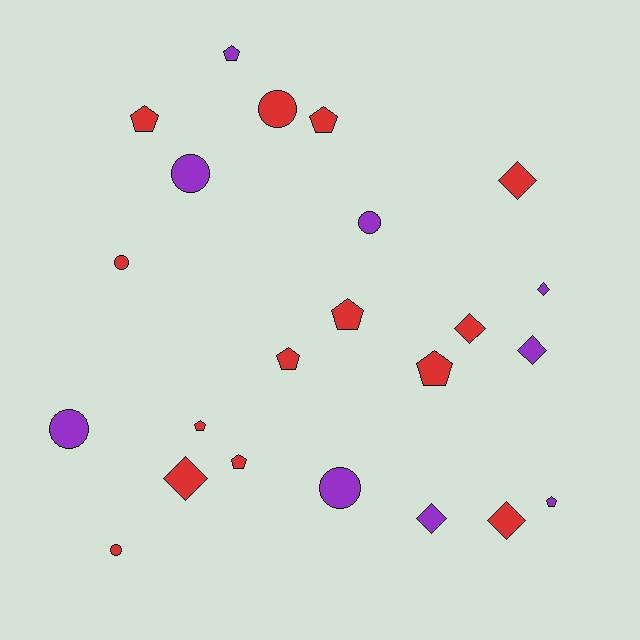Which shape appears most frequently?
Pentagon, with 9 objects.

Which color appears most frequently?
Red, with 14 objects.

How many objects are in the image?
There are 23 objects.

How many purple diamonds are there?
There are 3 purple diamonds.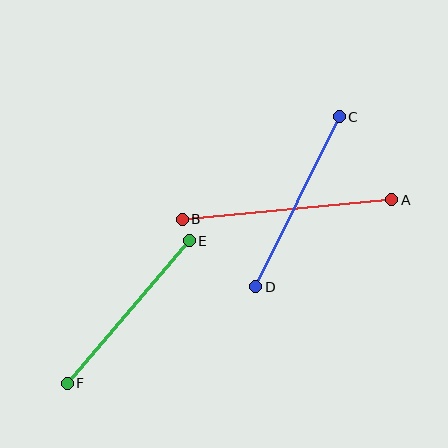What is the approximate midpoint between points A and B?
The midpoint is at approximately (287, 209) pixels.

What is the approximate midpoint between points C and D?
The midpoint is at approximately (297, 202) pixels.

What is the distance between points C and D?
The distance is approximately 189 pixels.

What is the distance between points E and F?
The distance is approximately 188 pixels.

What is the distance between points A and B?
The distance is approximately 210 pixels.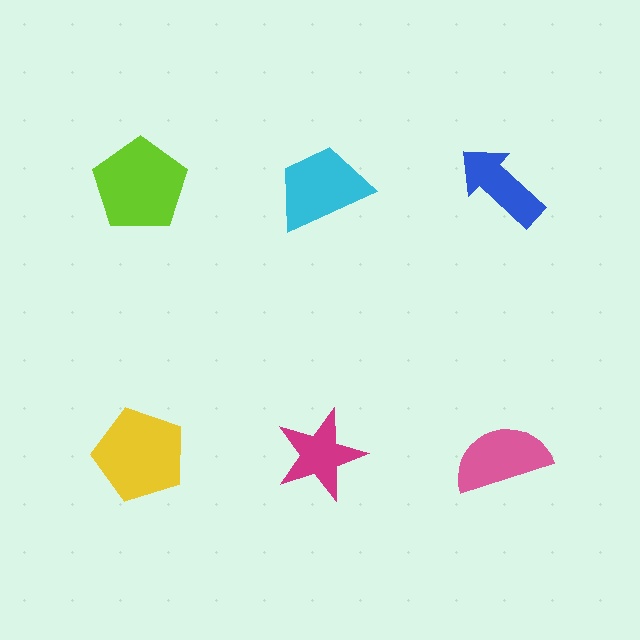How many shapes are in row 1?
3 shapes.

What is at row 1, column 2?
A cyan trapezoid.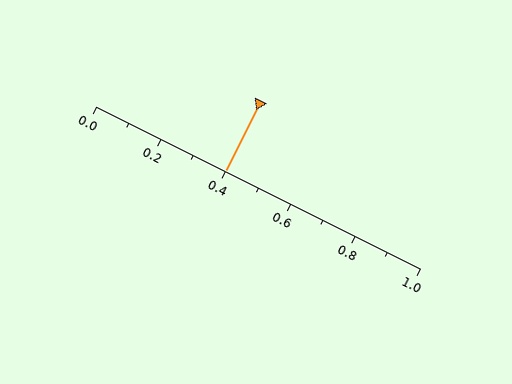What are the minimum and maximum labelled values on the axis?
The axis runs from 0.0 to 1.0.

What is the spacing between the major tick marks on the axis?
The major ticks are spaced 0.2 apart.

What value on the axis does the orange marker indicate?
The marker indicates approximately 0.4.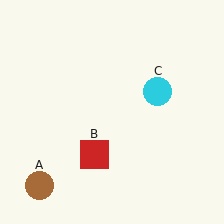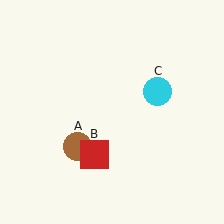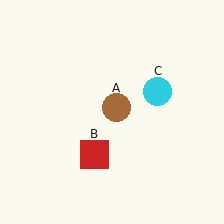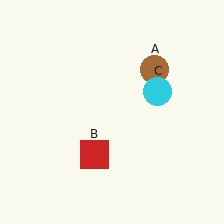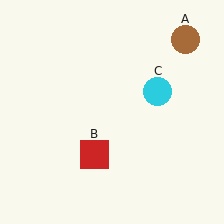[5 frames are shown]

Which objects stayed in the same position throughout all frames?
Red square (object B) and cyan circle (object C) remained stationary.